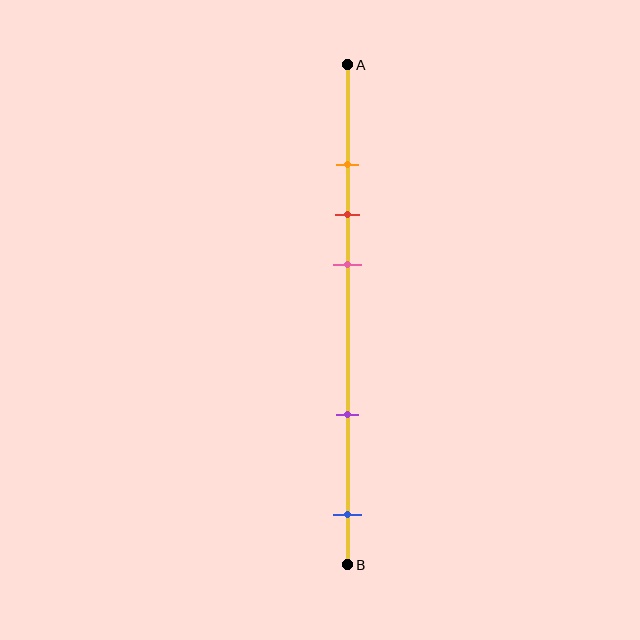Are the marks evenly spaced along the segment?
No, the marks are not evenly spaced.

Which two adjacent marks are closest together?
The orange and red marks are the closest adjacent pair.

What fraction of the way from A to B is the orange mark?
The orange mark is approximately 20% (0.2) of the way from A to B.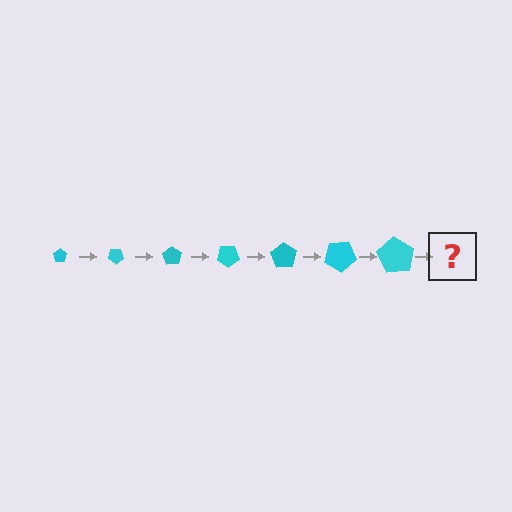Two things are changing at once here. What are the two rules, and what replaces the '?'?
The two rules are that the pentagon grows larger each step and it rotates 35 degrees each step. The '?' should be a pentagon, larger than the previous one and rotated 245 degrees from the start.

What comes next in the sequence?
The next element should be a pentagon, larger than the previous one and rotated 245 degrees from the start.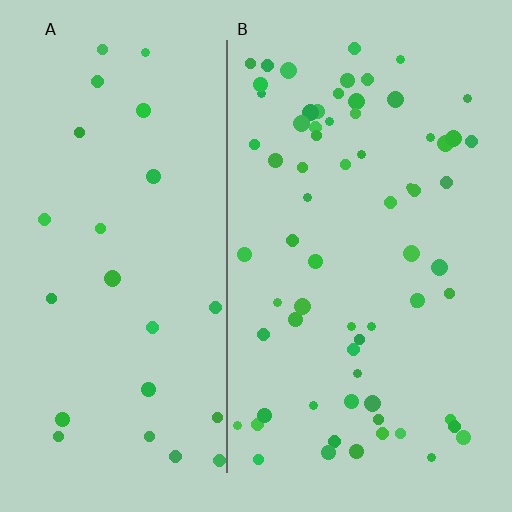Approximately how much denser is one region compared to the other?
Approximately 2.7× — region B over region A.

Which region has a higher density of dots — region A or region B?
B (the right).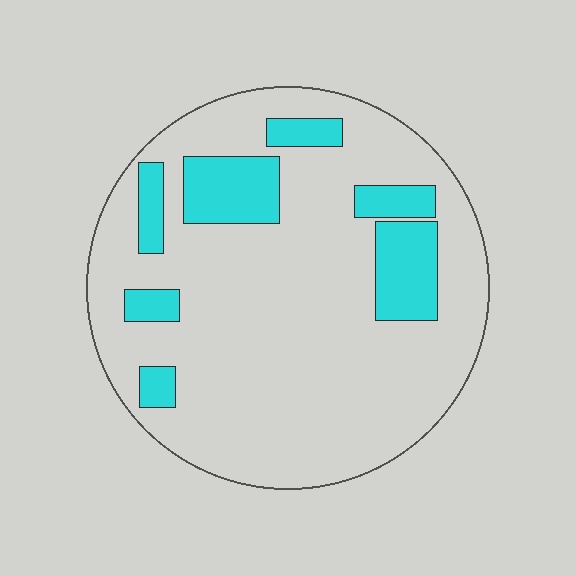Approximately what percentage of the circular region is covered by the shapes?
Approximately 20%.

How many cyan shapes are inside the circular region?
7.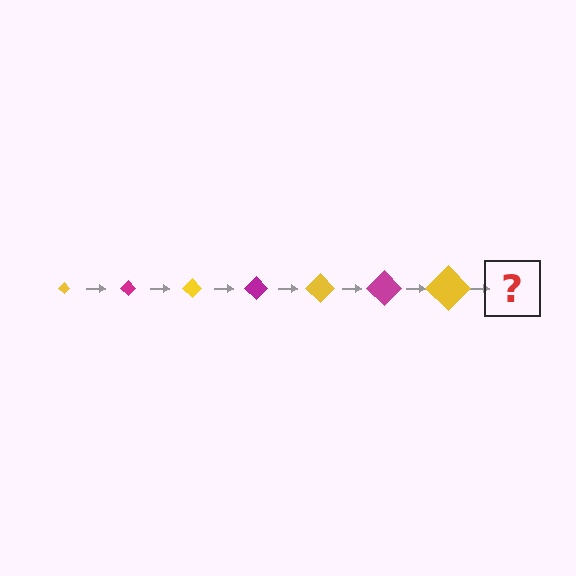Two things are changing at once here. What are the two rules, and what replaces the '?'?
The two rules are that the diamond grows larger each step and the color cycles through yellow and magenta. The '?' should be a magenta diamond, larger than the previous one.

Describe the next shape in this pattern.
It should be a magenta diamond, larger than the previous one.